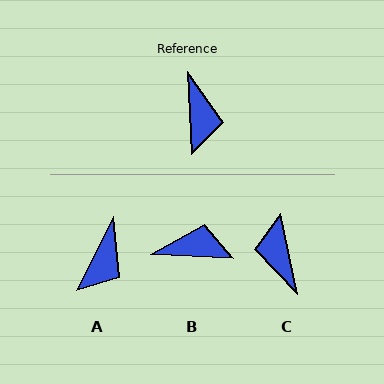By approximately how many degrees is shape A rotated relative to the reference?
Approximately 29 degrees clockwise.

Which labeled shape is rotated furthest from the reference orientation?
C, about 171 degrees away.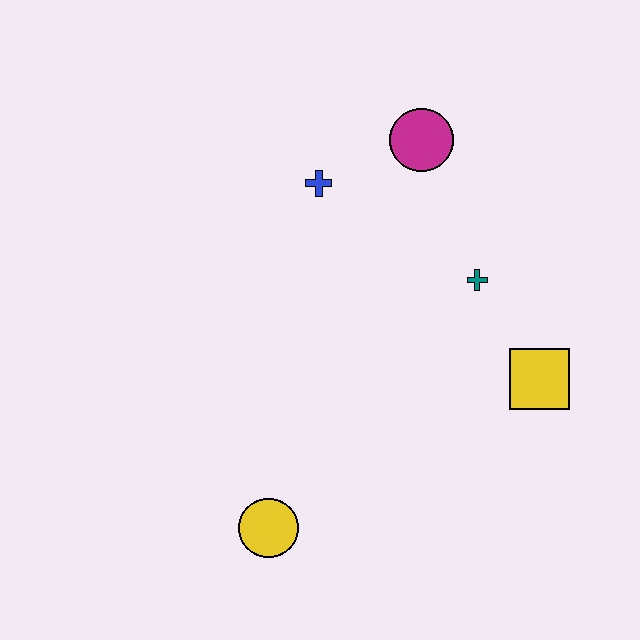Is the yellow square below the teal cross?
Yes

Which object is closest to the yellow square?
The teal cross is closest to the yellow square.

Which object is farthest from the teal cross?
The yellow circle is farthest from the teal cross.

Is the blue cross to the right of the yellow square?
No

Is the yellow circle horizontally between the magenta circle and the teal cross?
No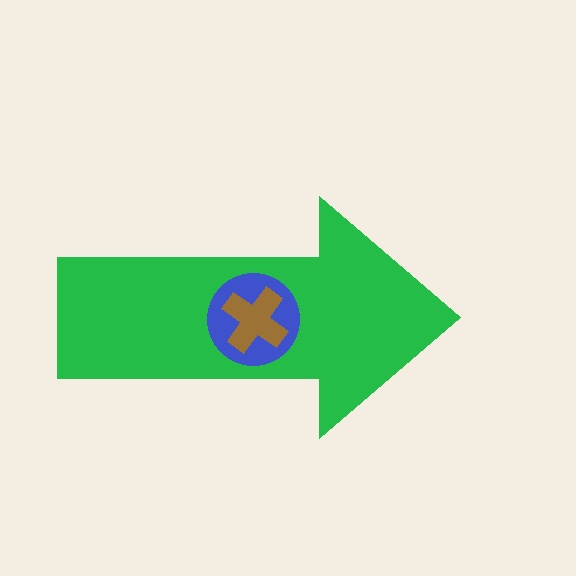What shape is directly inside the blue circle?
The brown cross.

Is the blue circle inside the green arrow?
Yes.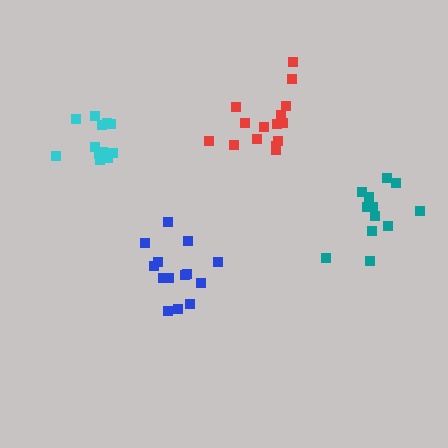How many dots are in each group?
Group 1: 12 dots, Group 2: 13 dots, Group 3: 15 dots, Group 4: 14 dots (54 total).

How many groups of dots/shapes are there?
There are 4 groups.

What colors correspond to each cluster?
The clusters are colored: teal, cyan, red, blue.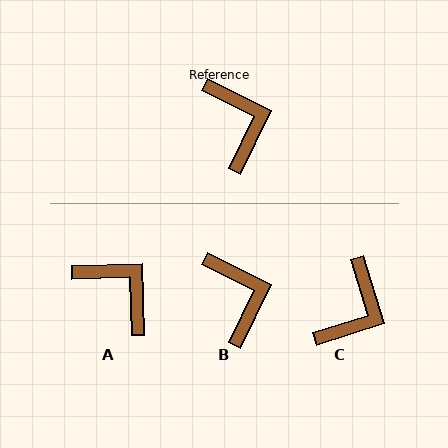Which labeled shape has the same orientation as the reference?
B.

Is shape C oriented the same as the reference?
No, it is off by about 47 degrees.